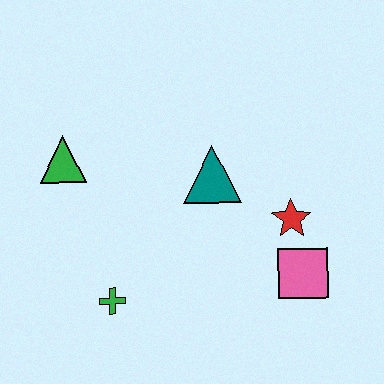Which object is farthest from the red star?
The green triangle is farthest from the red star.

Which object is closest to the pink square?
The red star is closest to the pink square.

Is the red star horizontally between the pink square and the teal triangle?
Yes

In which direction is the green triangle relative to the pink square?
The green triangle is to the left of the pink square.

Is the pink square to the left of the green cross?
No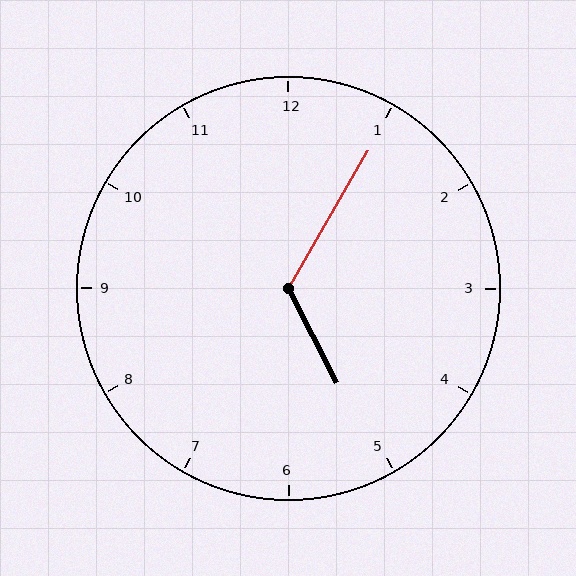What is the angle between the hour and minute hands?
Approximately 122 degrees.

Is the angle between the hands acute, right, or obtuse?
It is obtuse.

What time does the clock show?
5:05.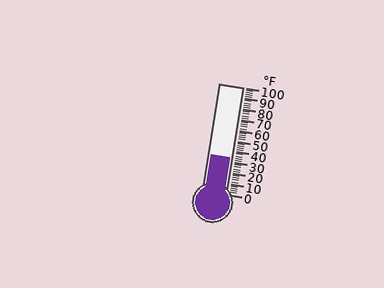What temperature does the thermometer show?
The thermometer shows approximately 34°F.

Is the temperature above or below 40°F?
The temperature is below 40°F.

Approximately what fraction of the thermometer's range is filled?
The thermometer is filled to approximately 35% of its range.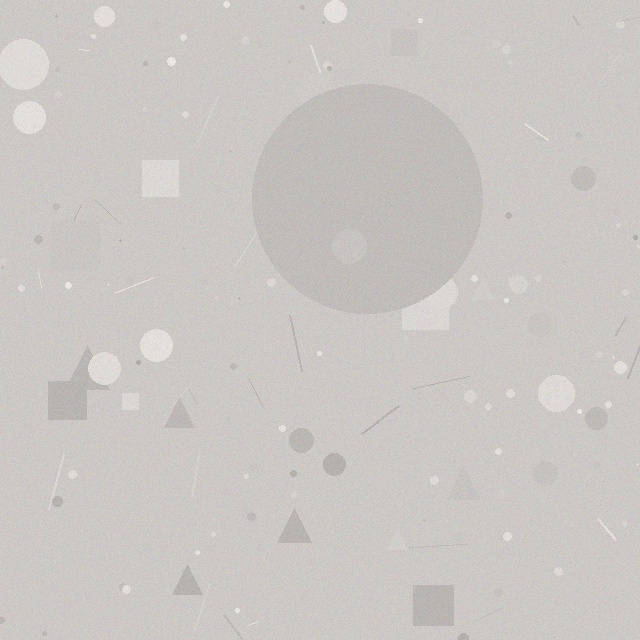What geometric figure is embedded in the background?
A circle is embedded in the background.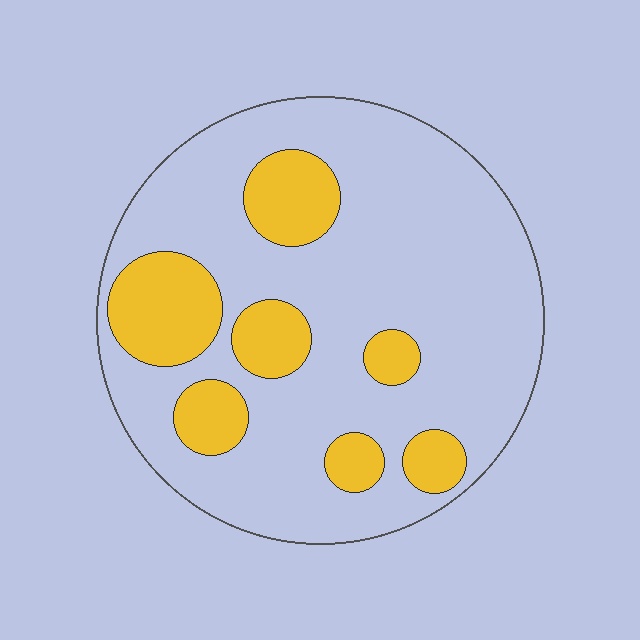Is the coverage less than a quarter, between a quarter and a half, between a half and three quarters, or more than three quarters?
Less than a quarter.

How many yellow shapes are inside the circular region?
7.